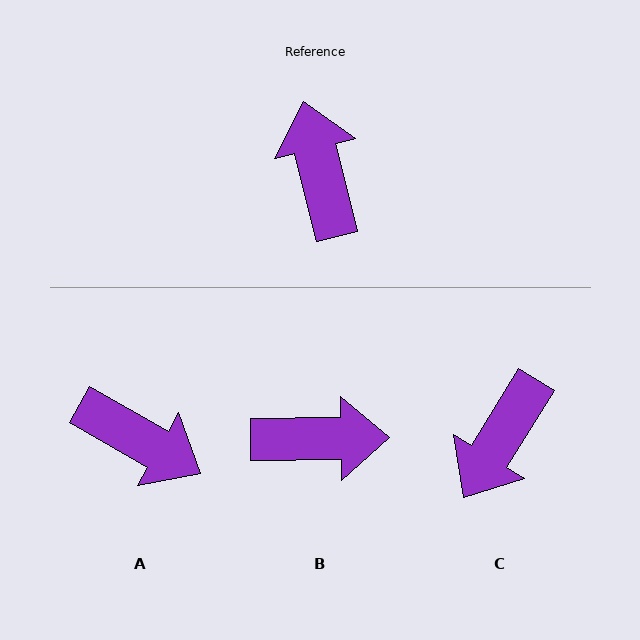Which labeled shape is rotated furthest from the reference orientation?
C, about 134 degrees away.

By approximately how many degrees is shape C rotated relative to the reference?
Approximately 134 degrees counter-clockwise.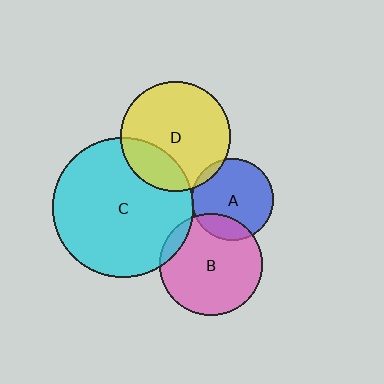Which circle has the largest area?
Circle C (cyan).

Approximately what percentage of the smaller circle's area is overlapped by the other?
Approximately 20%.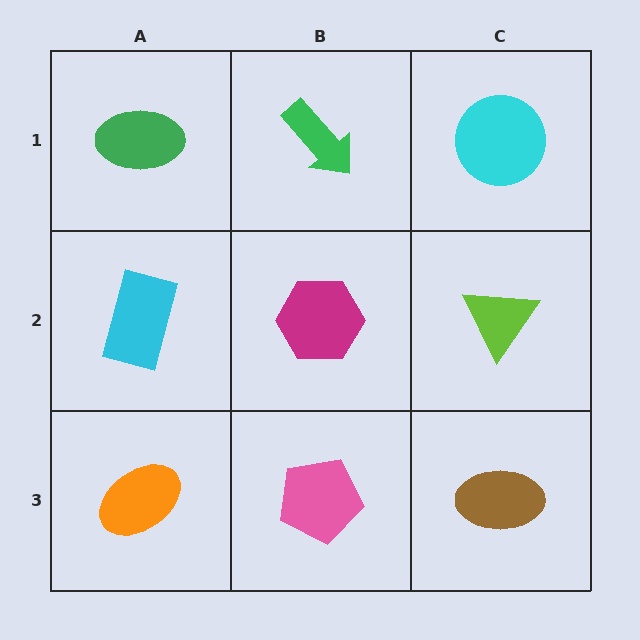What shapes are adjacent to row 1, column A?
A cyan rectangle (row 2, column A), a green arrow (row 1, column B).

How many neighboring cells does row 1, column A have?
2.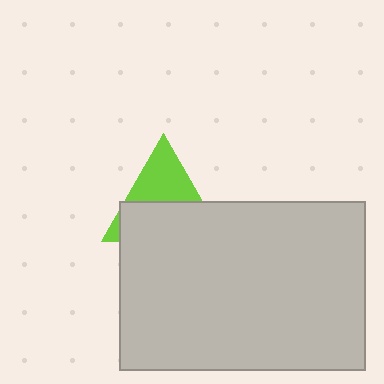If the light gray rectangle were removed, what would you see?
You would see the complete lime triangle.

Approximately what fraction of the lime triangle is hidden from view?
Roughly 56% of the lime triangle is hidden behind the light gray rectangle.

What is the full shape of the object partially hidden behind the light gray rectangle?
The partially hidden object is a lime triangle.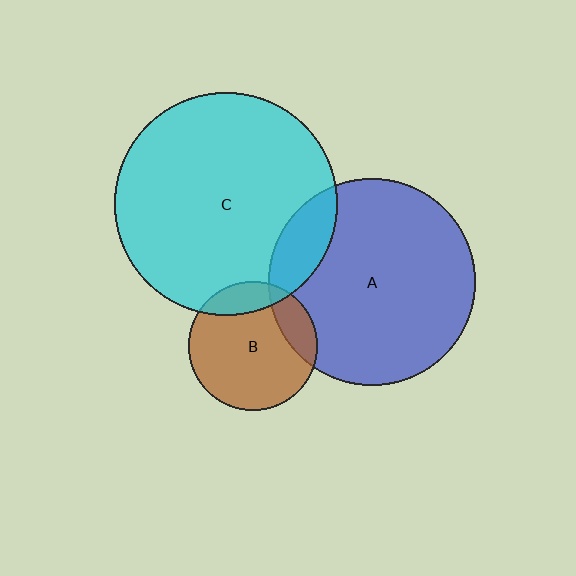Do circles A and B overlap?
Yes.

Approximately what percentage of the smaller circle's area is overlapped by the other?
Approximately 15%.